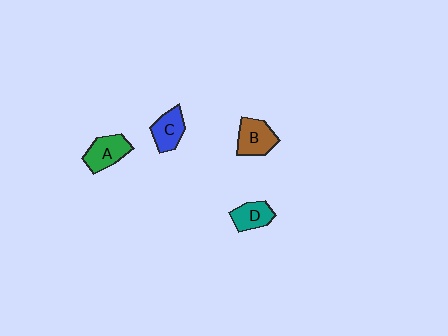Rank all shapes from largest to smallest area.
From largest to smallest: B (brown), A (green), C (blue), D (teal).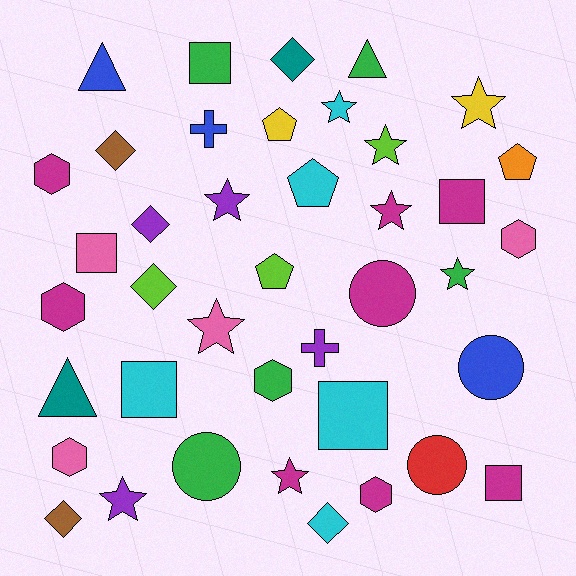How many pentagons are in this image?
There are 4 pentagons.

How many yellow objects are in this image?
There are 2 yellow objects.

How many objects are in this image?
There are 40 objects.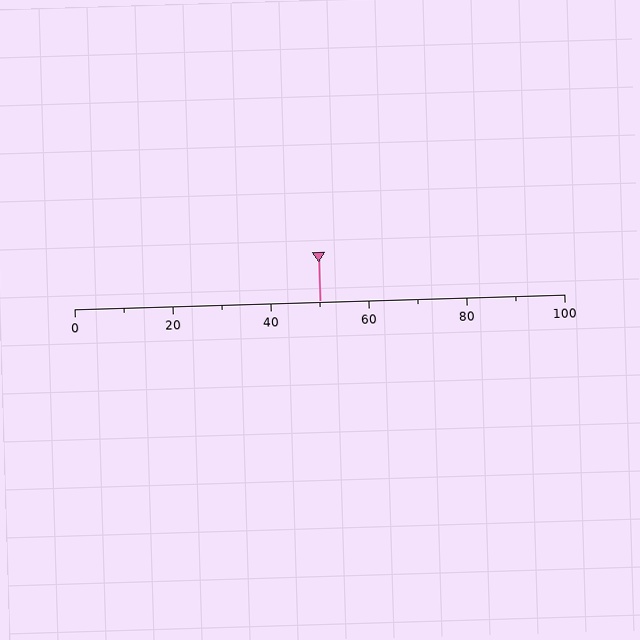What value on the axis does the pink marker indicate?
The marker indicates approximately 50.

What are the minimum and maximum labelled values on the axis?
The axis runs from 0 to 100.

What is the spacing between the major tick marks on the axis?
The major ticks are spaced 20 apart.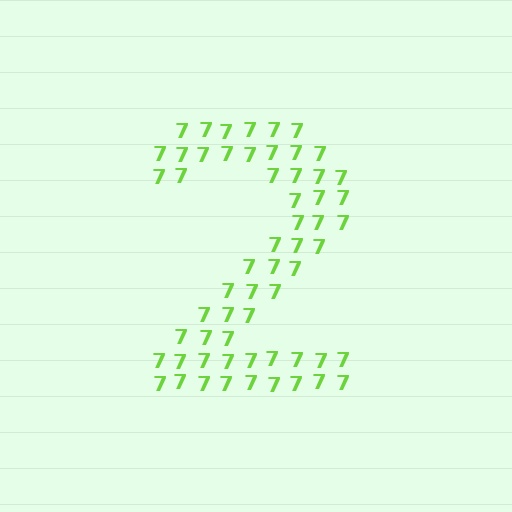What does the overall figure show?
The overall figure shows the digit 2.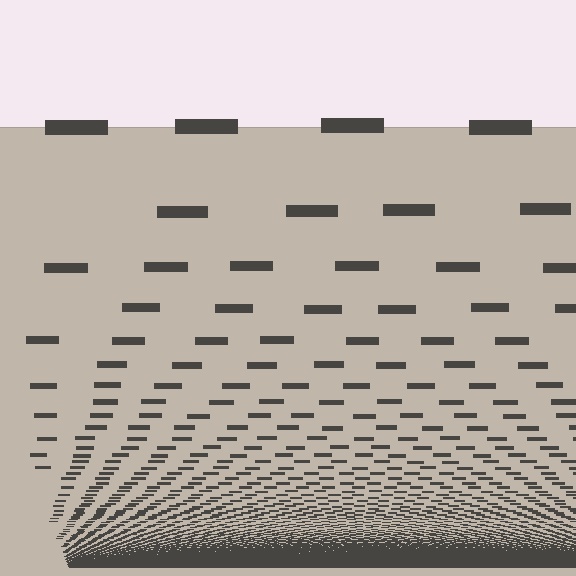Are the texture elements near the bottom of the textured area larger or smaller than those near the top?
Smaller. The gradient is inverted — elements near the bottom are smaller and denser.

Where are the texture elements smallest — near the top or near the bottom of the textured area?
Near the bottom.